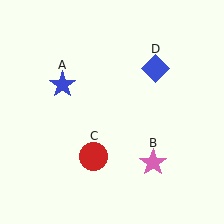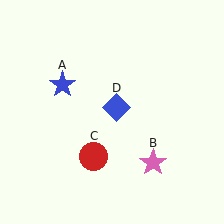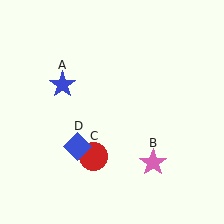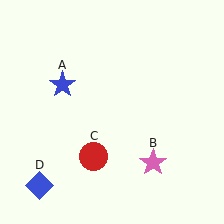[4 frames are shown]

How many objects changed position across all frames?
1 object changed position: blue diamond (object D).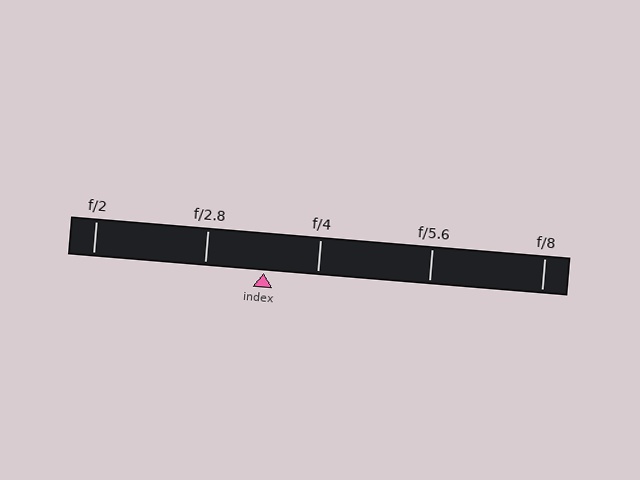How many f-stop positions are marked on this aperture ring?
There are 5 f-stop positions marked.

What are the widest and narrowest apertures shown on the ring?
The widest aperture shown is f/2 and the narrowest is f/8.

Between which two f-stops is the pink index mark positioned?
The index mark is between f/2.8 and f/4.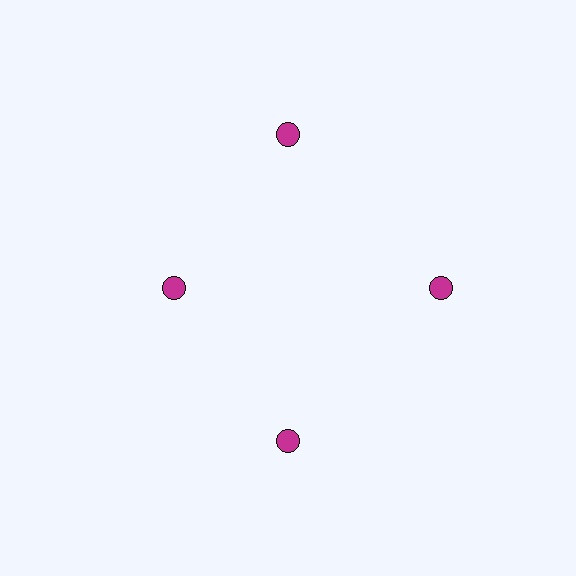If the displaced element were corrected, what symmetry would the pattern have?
It would have 4-fold rotational symmetry — the pattern would map onto itself every 90 degrees.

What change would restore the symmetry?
The symmetry would be restored by moving it outward, back onto the ring so that all 4 circles sit at equal angles and equal distance from the center.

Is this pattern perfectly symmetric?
No. The 4 magenta circles are arranged in a ring, but one element near the 9 o'clock position is pulled inward toward the center, breaking the 4-fold rotational symmetry.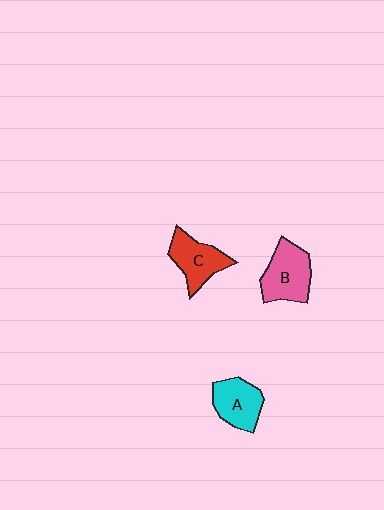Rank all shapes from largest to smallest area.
From largest to smallest: B (pink), C (red), A (cyan).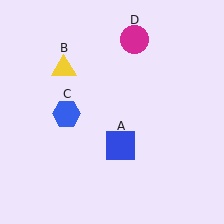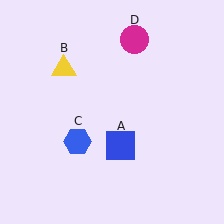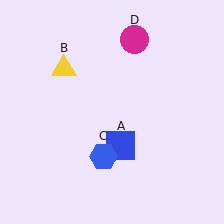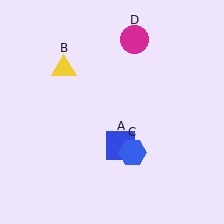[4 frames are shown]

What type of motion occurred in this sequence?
The blue hexagon (object C) rotated counterclockwise around the center of the scene.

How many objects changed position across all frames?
1 object changed position: blue hexagon (object C).